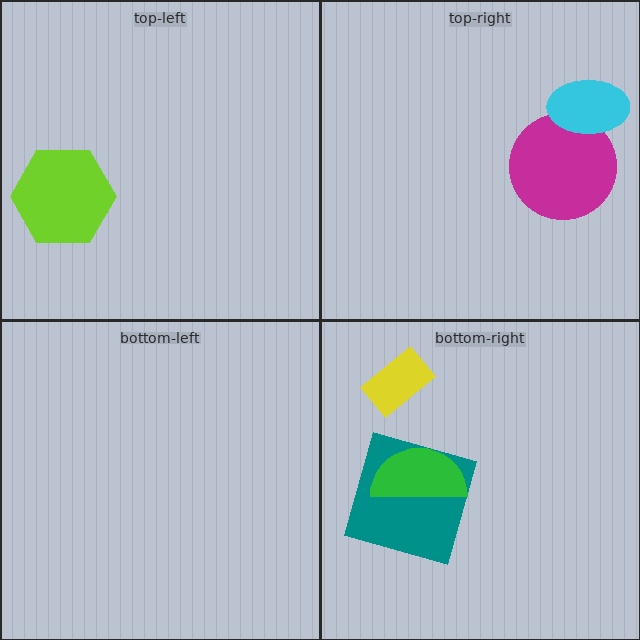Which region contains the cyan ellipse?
The top-right region.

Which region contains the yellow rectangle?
The bottom-right region.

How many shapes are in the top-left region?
1.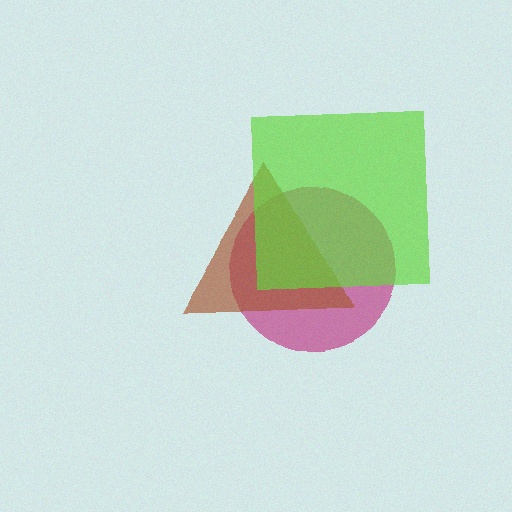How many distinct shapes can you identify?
There are 3 distinct shapes: a magenta circle, a brown triangle, a lime square.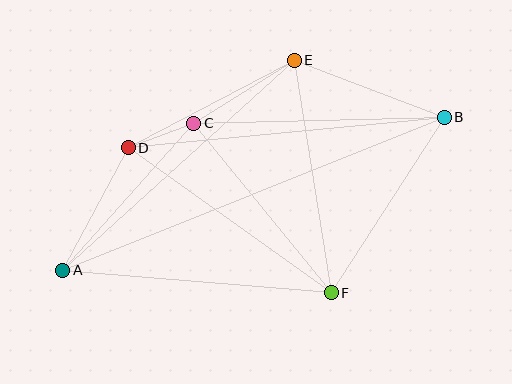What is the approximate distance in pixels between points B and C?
The distance between B and C is approximately 251 pixels.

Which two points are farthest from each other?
Points A and B are farthest from each other.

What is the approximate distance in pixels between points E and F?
The distance between E and F is approximately 236 pixels.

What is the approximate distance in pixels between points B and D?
The distance between B and D is approximately 318 pixels.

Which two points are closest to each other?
Points C and D are closest to each other.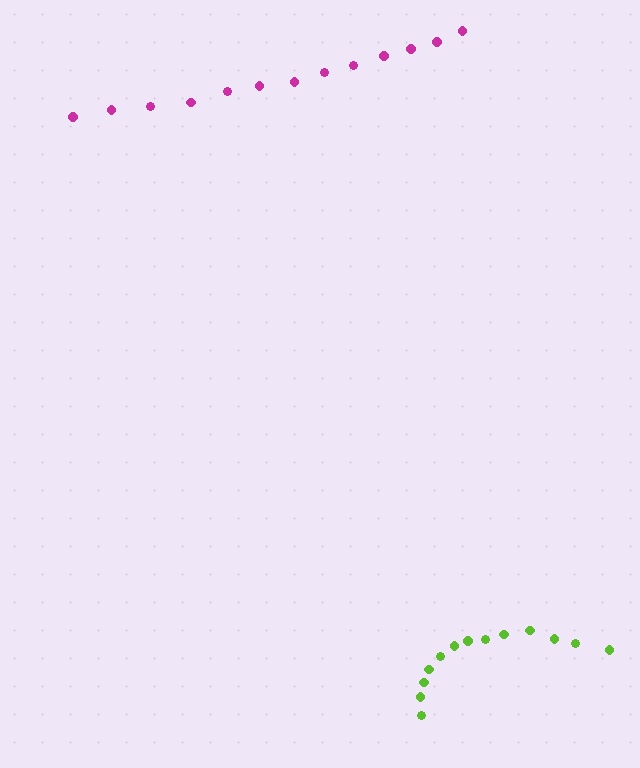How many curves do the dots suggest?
There are 2 distinct paths.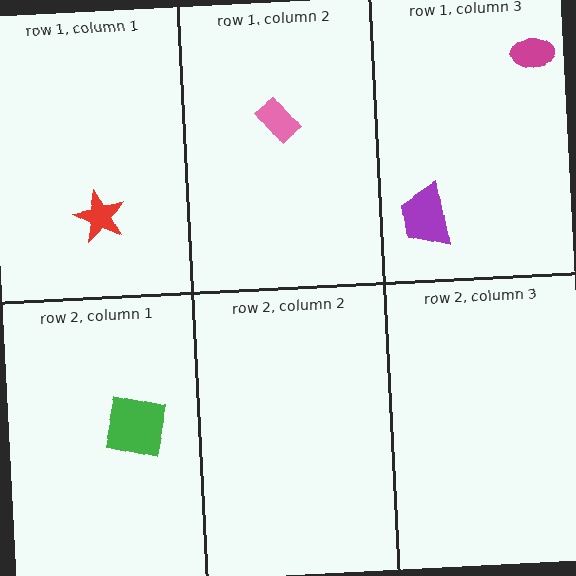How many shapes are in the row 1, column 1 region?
1.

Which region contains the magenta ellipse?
The row 1, column 3 region.